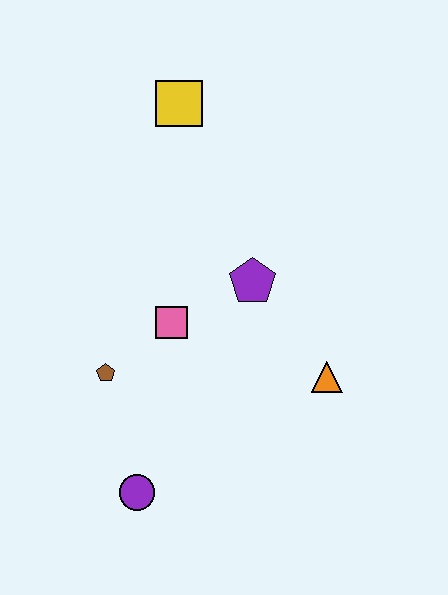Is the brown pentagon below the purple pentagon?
Yes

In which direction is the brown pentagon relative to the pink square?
The brown pentagon is to the left of the pink square.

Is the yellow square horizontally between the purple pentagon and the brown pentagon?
Yes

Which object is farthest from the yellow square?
The purple circle is farthest from the yellow square.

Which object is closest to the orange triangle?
The purple pentagon is closest to the orange triangle.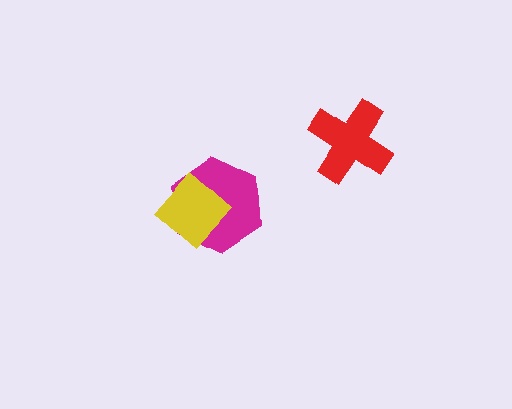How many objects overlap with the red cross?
0 objects overlap with the red cross.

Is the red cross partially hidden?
No, no other shape covers it.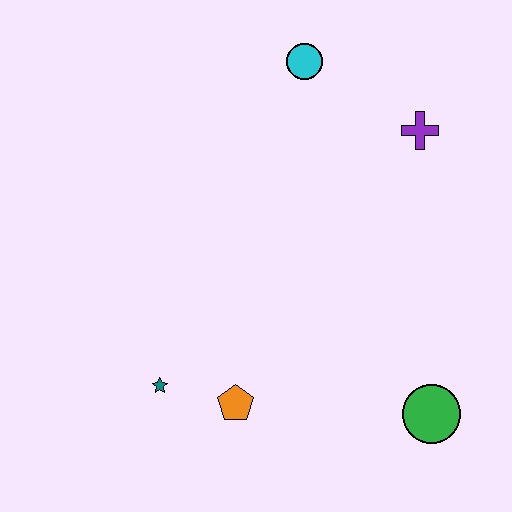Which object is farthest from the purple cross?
The teal star is farthest from the purple cross.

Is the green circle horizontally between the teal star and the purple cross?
No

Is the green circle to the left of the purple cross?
No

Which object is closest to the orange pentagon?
The teal star is closest to the orange pentagon.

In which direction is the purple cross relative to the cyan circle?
The purple cross is to the right of the cyan circle.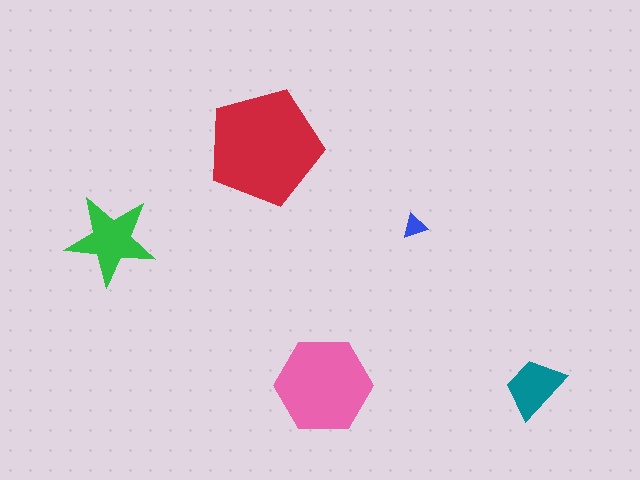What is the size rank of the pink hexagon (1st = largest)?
2nd.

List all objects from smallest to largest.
The blue triangle, the teal trapezoid, the green star, the pink hexagon, the red pentagon.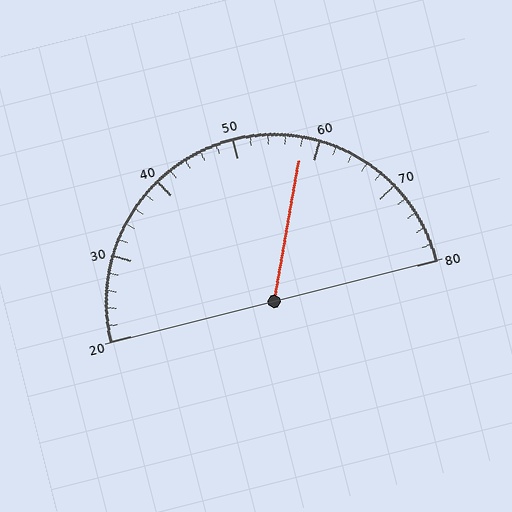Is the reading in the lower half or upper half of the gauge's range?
The reading is in the upper half of the range (20 to 80).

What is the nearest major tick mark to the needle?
The nearest major tick mark is 60.